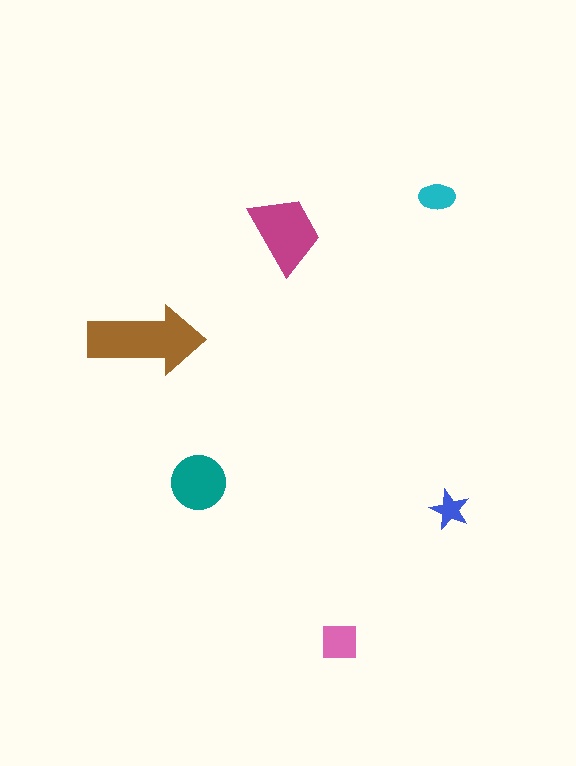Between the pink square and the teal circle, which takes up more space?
The teal circle.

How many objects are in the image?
There are 6 objects in the image.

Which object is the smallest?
The blue star.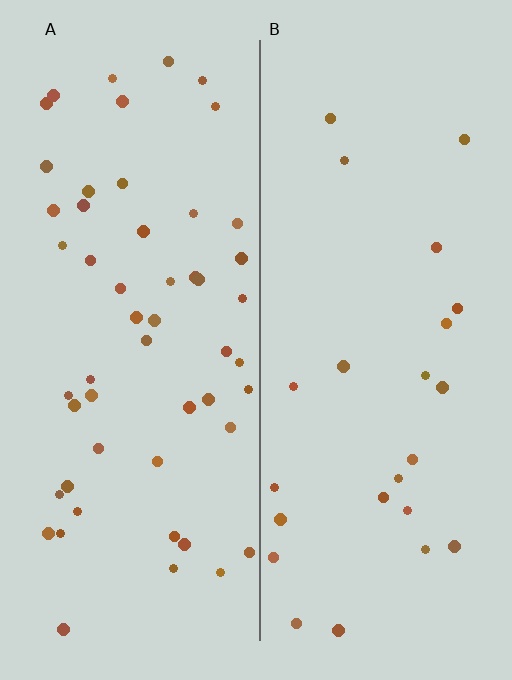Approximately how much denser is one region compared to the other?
Approximately 2.3× — region A over region B.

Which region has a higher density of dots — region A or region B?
A (the left).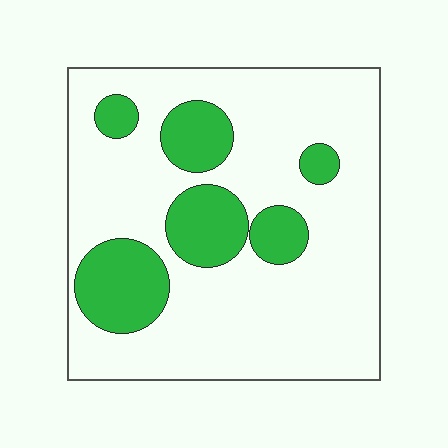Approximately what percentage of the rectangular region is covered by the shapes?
Approximately 25%.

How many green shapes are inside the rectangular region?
6.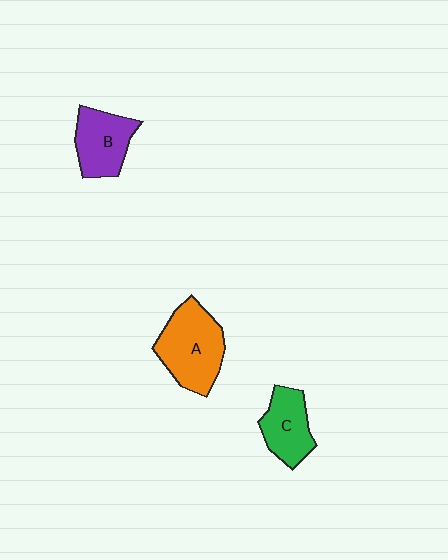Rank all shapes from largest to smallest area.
From largest to smallest: A (orange), B (purple), C (green).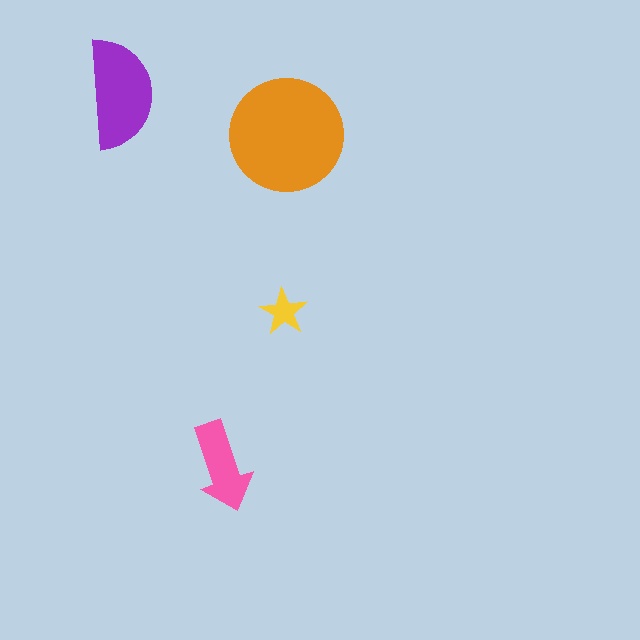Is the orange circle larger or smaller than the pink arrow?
Larger.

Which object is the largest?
The orange circle.